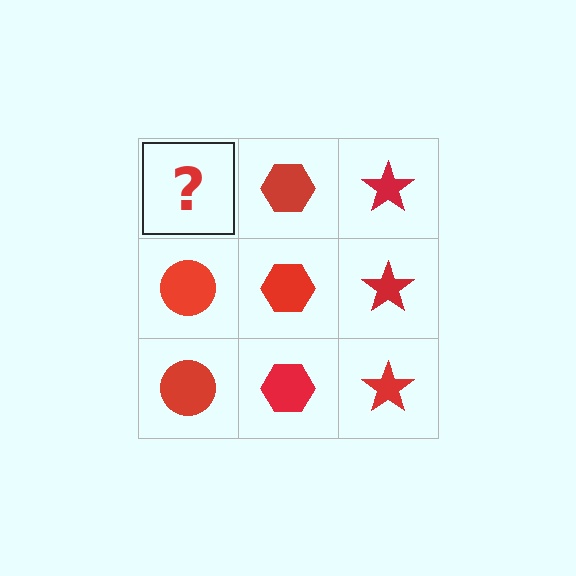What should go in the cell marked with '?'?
The missing cell should contain a red circle.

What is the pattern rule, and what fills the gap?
The rule is that each column has a consistent shape. The gap should be filled with a red circle.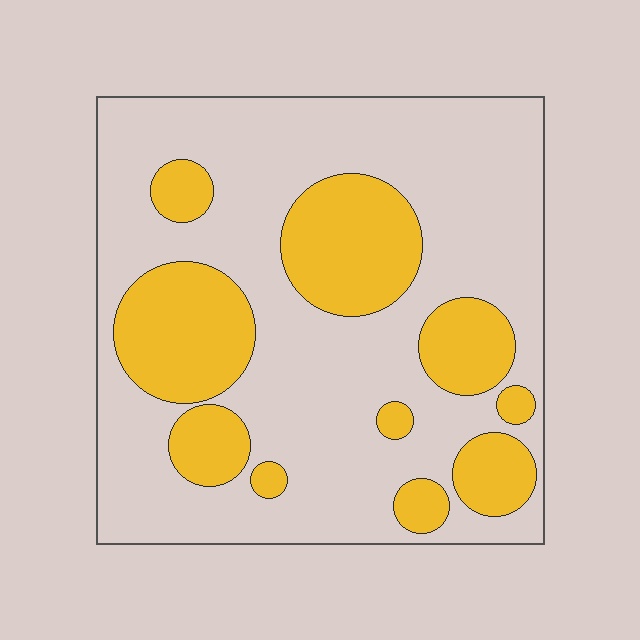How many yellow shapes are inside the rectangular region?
10.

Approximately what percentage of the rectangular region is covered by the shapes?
Approximately 30%.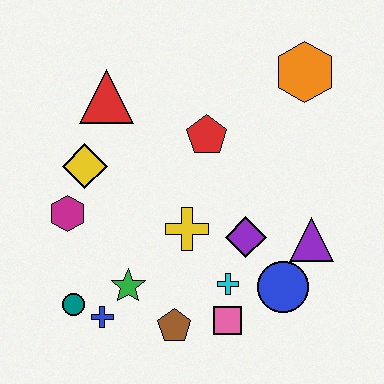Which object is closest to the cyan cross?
The pink square is closest to the cyan cross.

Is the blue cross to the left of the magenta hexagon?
No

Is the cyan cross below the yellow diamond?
Yes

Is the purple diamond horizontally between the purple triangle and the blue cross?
Yes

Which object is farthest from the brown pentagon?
The orange hexagon is farthest from the brown pentagon.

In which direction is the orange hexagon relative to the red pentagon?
The orange hexagon is to the right of the red pentagon.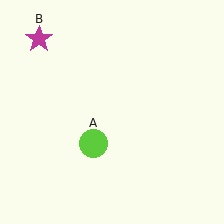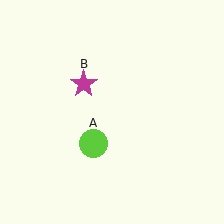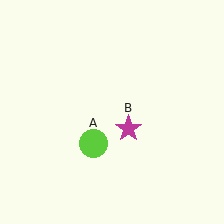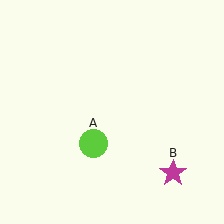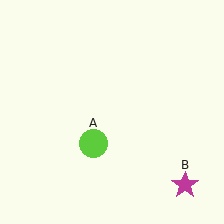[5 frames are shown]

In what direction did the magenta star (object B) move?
The magenta star (object B) moved down and to the right.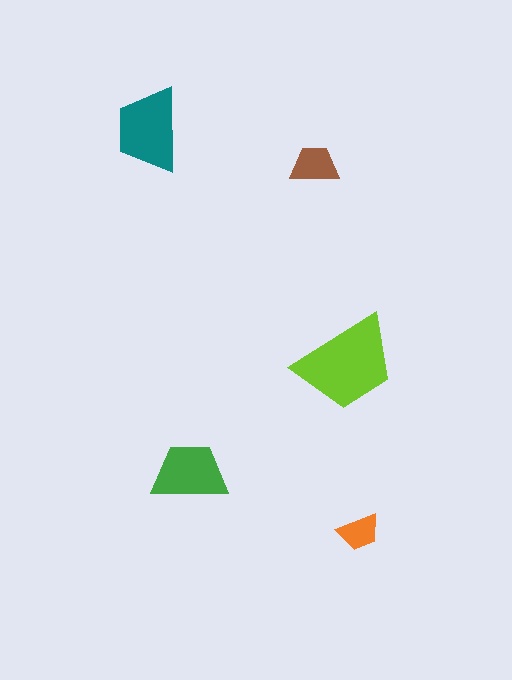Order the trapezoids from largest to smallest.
the lime one, the teal one, the green one, the brown one, the orange one.